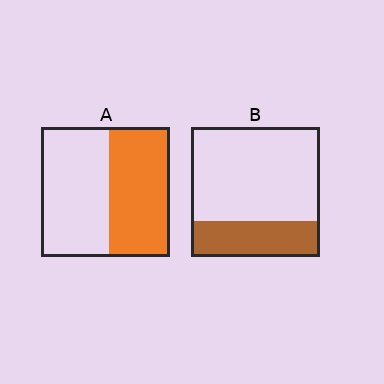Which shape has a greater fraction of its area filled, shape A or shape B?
Shape A.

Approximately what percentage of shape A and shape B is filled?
A is approximately 45% and B is approximately 30%.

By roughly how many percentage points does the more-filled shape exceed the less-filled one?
By roughly 20 percentage points (A over B).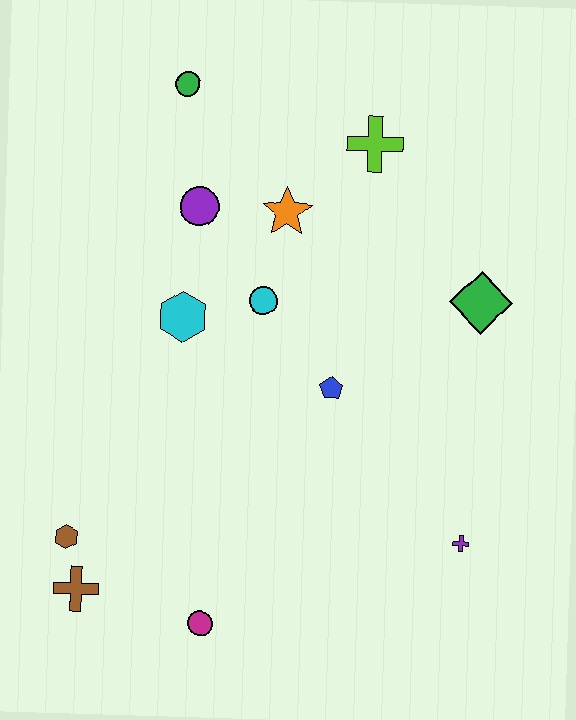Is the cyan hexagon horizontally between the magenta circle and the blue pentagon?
No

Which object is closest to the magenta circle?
The brown cross is closest to the magenta circle.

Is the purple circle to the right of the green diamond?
No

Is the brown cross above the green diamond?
No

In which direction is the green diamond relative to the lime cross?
The green diamond is below the lime cross.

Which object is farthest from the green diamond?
The brown cross is farthest from the green diamond.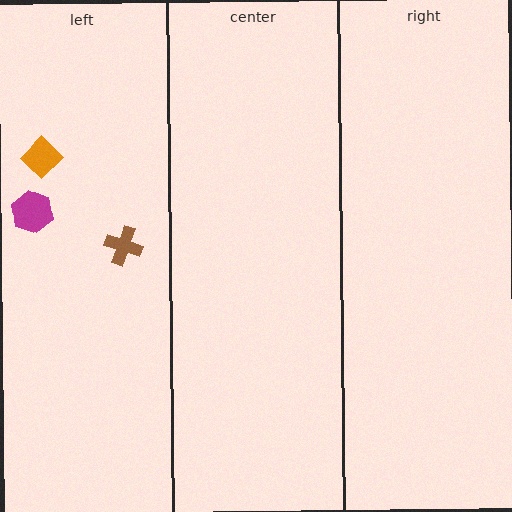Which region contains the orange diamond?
The left region.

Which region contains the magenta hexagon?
The left region.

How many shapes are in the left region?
3.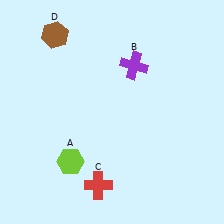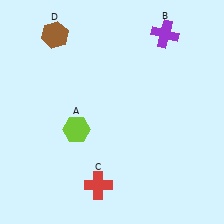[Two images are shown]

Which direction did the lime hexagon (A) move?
The lime hexagon (A) moved up.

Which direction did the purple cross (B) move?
The purple cross (B) moved up.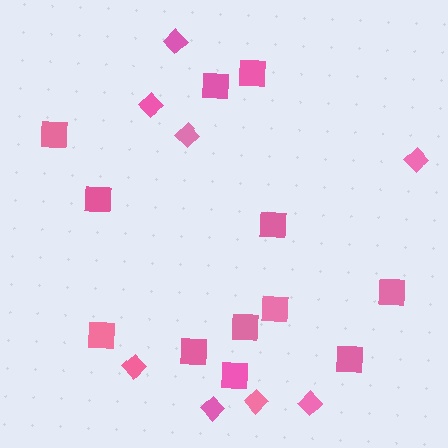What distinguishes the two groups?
There are 2 groups: one group of diamonds (8) and one group of squares (12).